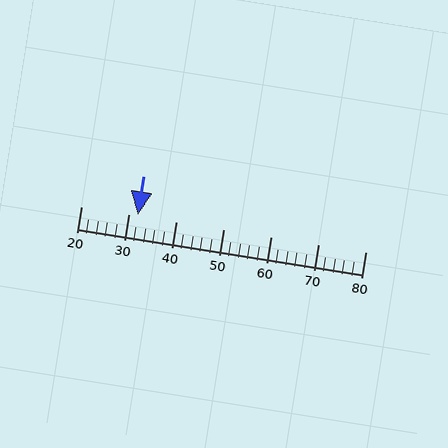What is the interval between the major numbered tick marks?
The major tick marks are spaced 10 units apart.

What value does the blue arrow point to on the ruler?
The blue arrow points to approximately 32.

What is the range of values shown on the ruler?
The ruler shows values from 20 to 80.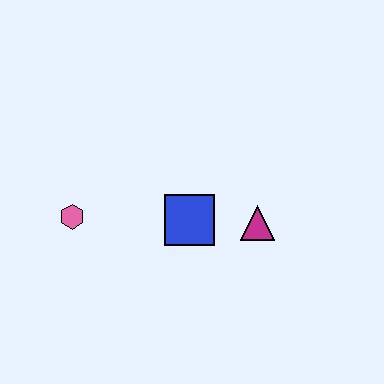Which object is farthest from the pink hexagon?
The magenta triangle is farthest from the pink hexagon.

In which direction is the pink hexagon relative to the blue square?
The pink hexagon is to the left of the blue square.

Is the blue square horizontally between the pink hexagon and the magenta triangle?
Yes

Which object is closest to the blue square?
The magenta triangle is closest to the blue square.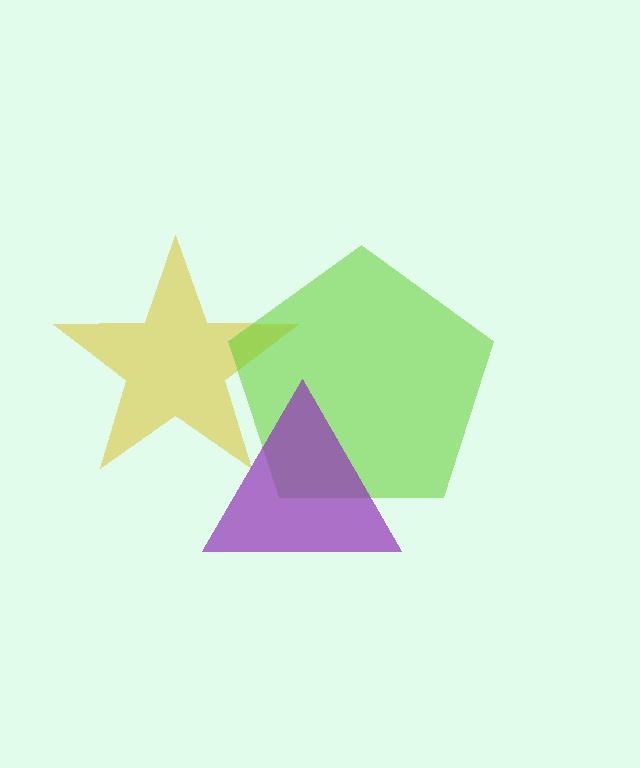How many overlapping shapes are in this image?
There are 3 overlapping shapes in the image.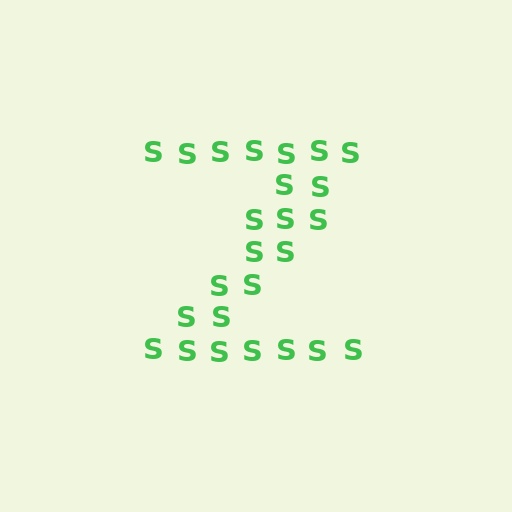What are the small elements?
The small elements are letter S's.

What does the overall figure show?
The overall figure shows the letter Z.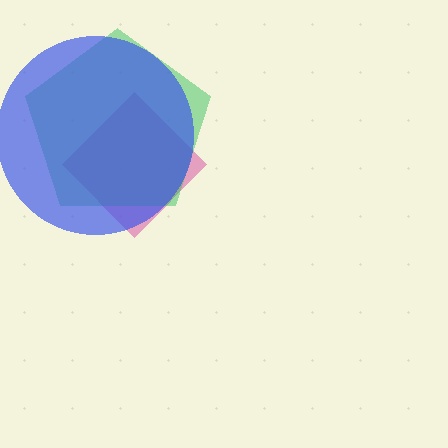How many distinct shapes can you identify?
There are 3 distinct shapes: a pink diamond, a green pentagon, a blue circle.